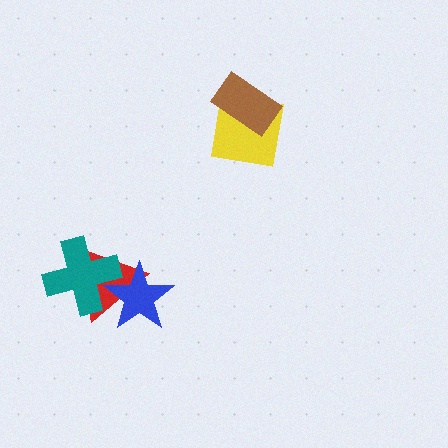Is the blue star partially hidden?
No, no other shape covers it.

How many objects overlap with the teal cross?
2 objects overlap with the teal cross.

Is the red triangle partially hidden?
Yes, it is partially covered by another shape.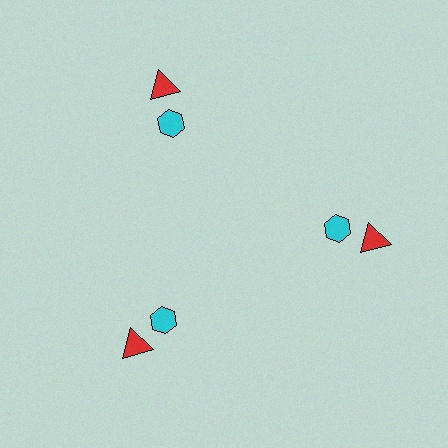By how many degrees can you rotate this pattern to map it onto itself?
The pattern maps onto itself every 120 degrees of rotation.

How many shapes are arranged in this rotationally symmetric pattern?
There are 6 shapes, arranged in 3 groups of 2.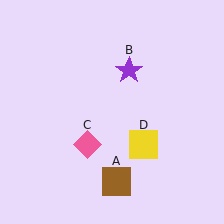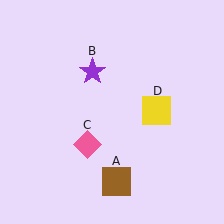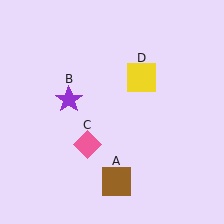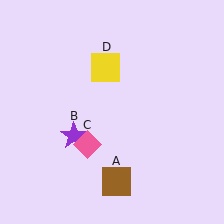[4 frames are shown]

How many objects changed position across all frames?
2 objects changed position: purple star (object B), yellow square (object D).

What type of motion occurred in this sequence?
The purple star (object B), yellow square (object D) rotated counterclockwise around the center of the scene.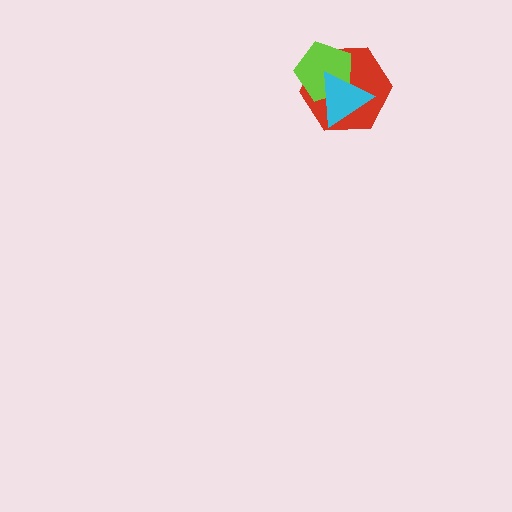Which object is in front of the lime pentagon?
The cyan triangle is in front of the lime pentagon.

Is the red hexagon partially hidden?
Yes, it is partially covered by another shape.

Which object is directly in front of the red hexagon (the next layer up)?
The lime pentagon is directly in front of the red hexagon.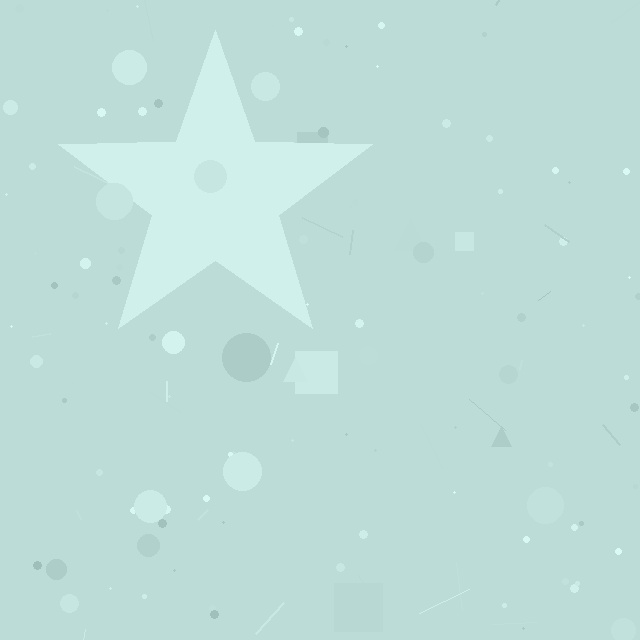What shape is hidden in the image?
A star is hidden in the image.